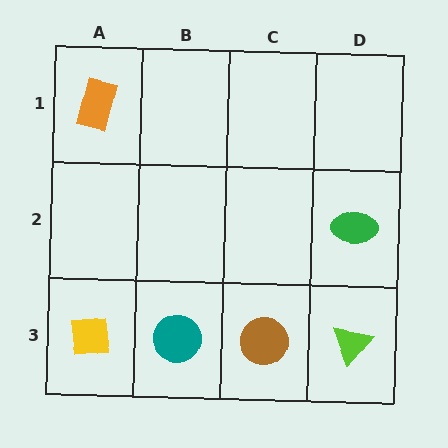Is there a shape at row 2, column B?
No, that cell is empty.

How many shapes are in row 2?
1 shape.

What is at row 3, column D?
A lime triangle.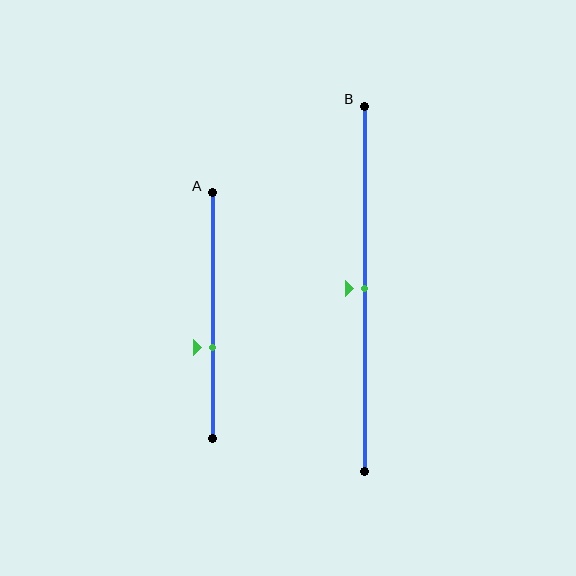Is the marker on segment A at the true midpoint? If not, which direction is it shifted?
No, the marker on segment A is shifted downward by about 13% of the segment length.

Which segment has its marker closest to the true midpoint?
Segment B has its marker closest to the true midpoint.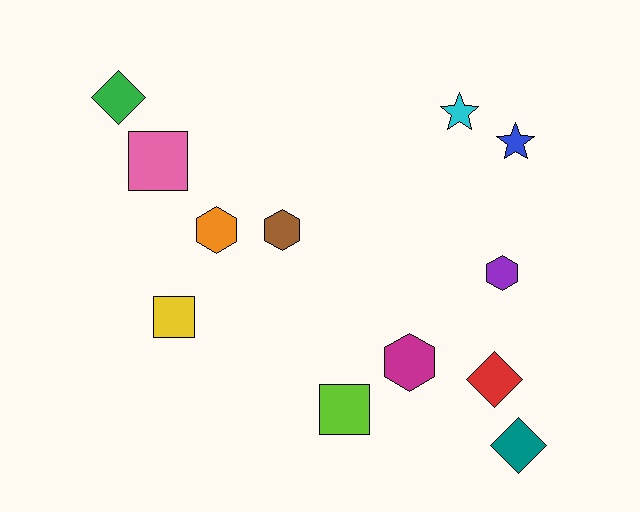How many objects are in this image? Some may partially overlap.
There are 12 objects.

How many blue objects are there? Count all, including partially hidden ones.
There is 1 blue object.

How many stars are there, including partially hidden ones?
There are 2 stars.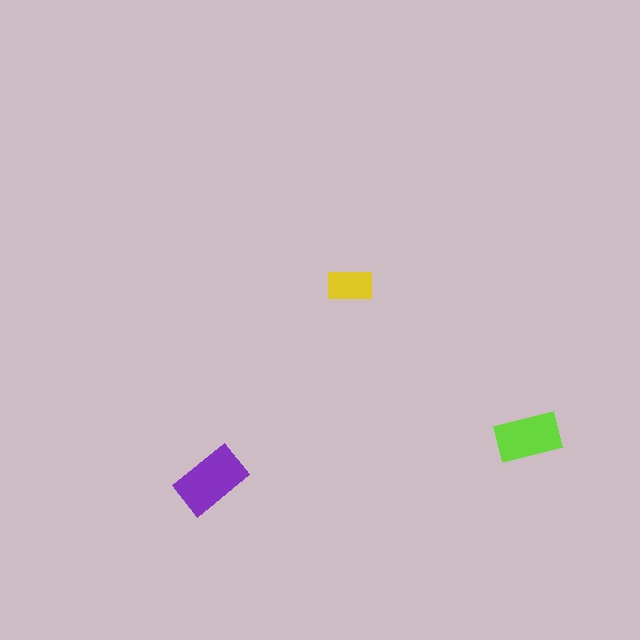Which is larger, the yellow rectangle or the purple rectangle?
The purple one.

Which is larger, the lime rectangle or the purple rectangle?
The purple one.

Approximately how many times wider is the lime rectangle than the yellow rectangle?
About 1.5 times wider.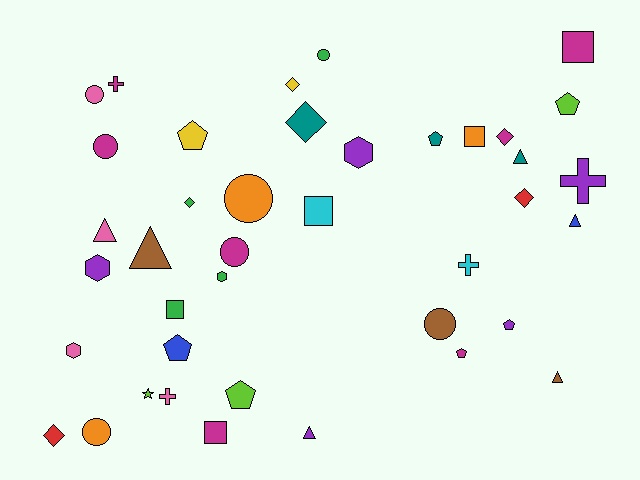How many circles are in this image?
There are 7 circles.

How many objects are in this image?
There are 40 objects.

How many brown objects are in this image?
There are 3 brown objects.